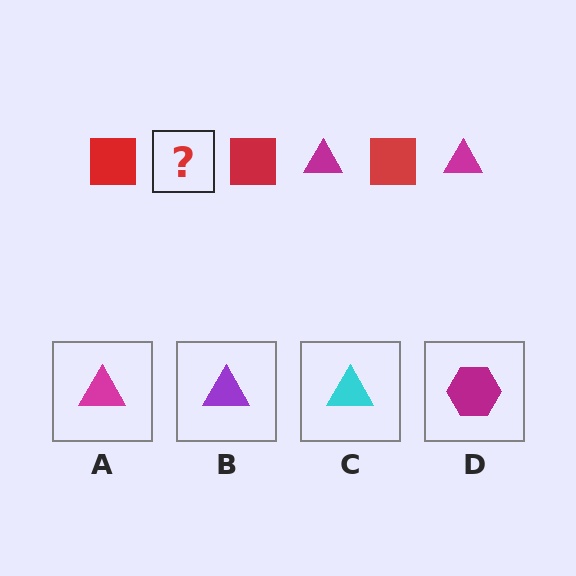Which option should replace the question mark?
Option A.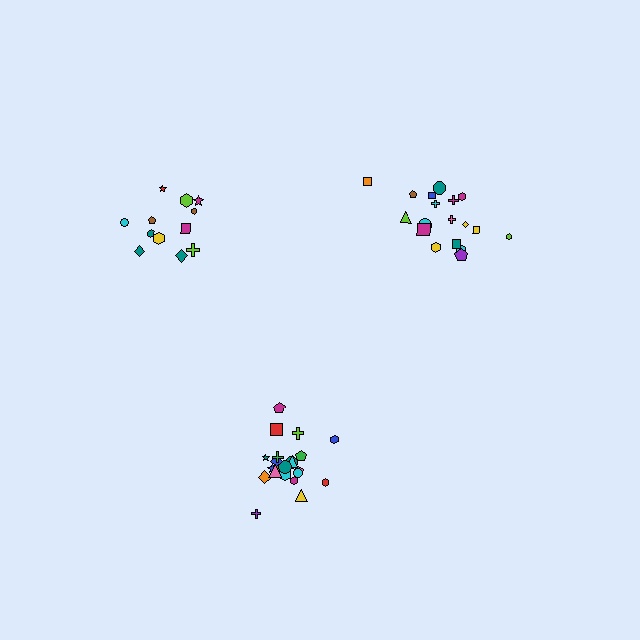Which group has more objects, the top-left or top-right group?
The top-right group.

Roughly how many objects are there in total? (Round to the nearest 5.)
Roughly 50 objects in total.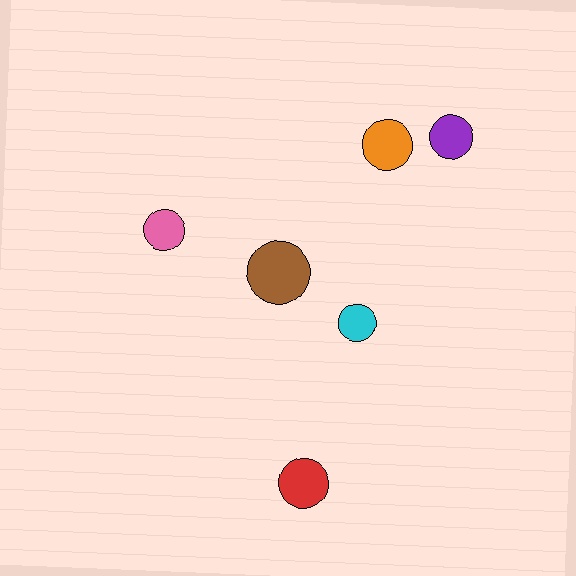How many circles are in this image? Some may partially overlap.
There are 6 circles.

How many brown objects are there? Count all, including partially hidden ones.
There is 1 brown object.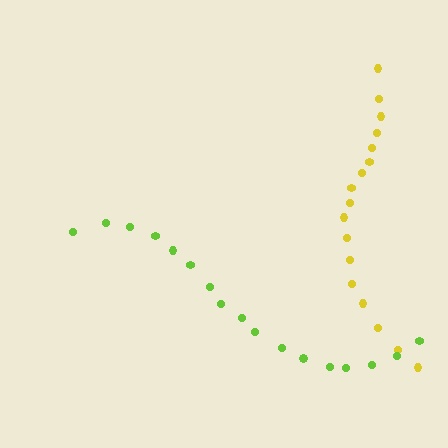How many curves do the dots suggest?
There are 2 distinct paths.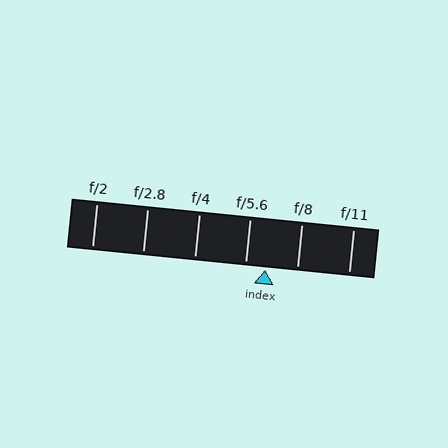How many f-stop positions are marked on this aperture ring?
There are 6 f-stop positions marked.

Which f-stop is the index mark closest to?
The index mark is closest to f/5.6.